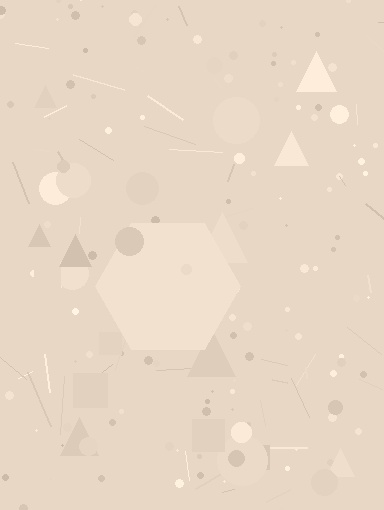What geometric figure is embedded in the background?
A hexagon is embedded in the background.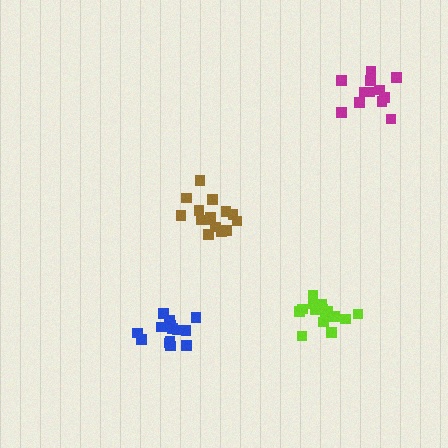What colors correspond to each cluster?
The clusters are colored: magenta, brown, blue, lime.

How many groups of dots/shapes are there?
There are 4 groups.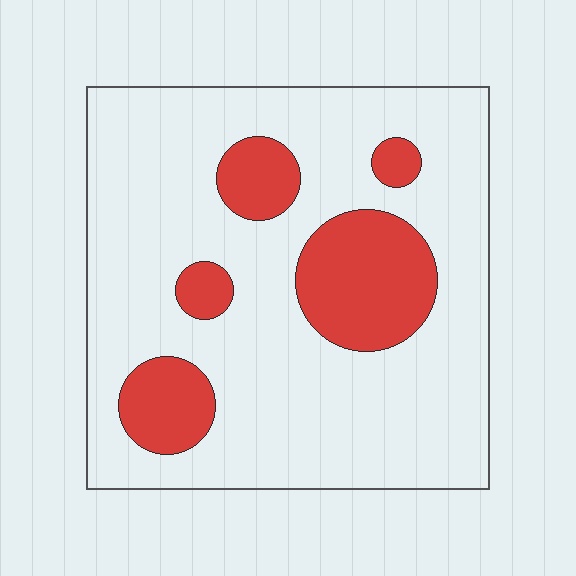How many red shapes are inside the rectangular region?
5.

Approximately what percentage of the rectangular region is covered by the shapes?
Approximately 20%.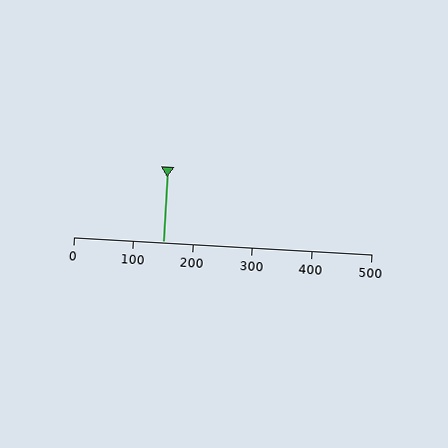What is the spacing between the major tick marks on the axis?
The major ticks are spaced 100 apart.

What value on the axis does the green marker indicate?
The marker indicates approximately 150.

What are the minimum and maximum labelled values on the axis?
The axis runs from 0 to 500.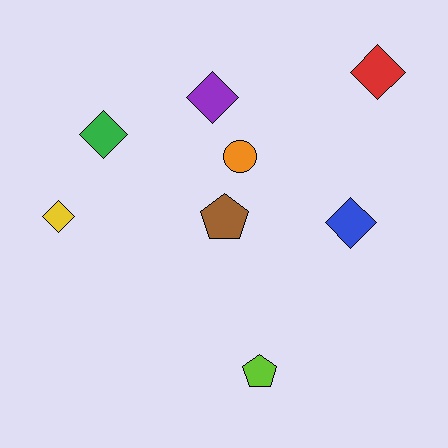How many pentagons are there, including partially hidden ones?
There are 2 pentagons.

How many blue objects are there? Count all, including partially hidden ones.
There is 1 blue object.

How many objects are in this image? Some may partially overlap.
There are 8 objects.